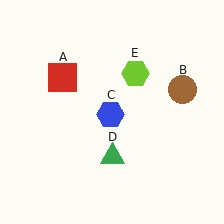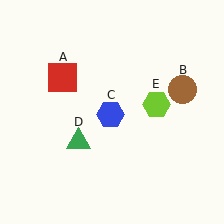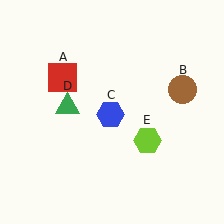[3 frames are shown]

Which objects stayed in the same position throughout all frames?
Red square (object A) and brown circle (object B) and blue hexagon (object C) remained stationary.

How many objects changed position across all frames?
2 objects changed position: green triangle (object D), lime hexagon (object E).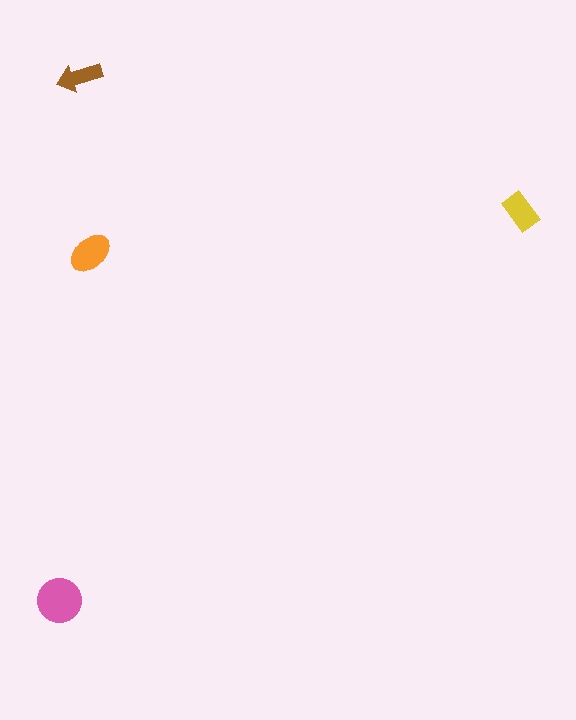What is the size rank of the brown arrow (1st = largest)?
4th.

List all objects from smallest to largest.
The brown arrow, the yellow rectangle, the orange ellipse, the pink circle.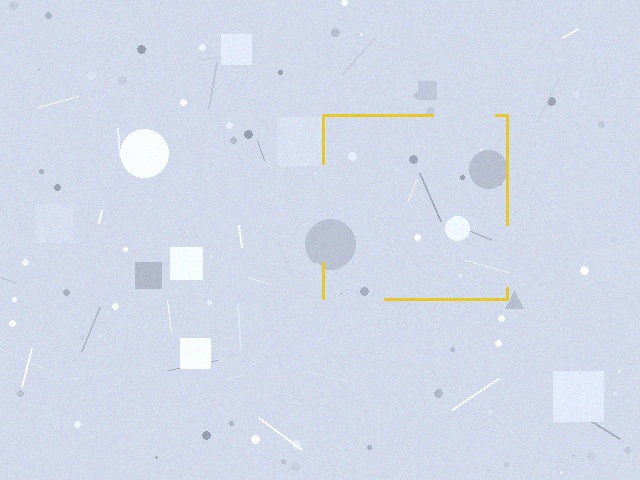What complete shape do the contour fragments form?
The contour fragments form a square.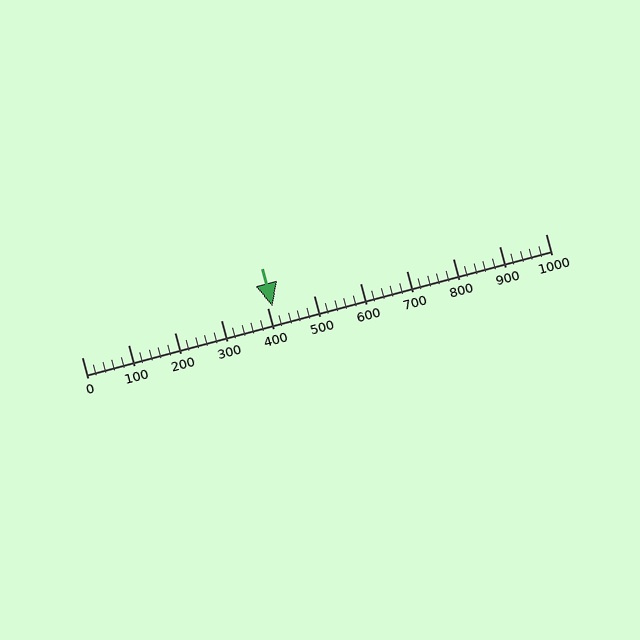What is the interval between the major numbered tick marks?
The major tick marks are spaced 100 units apart.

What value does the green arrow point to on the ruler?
The green arrow points to approximately 412.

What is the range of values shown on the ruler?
The ruler shows values from 0 to 1000.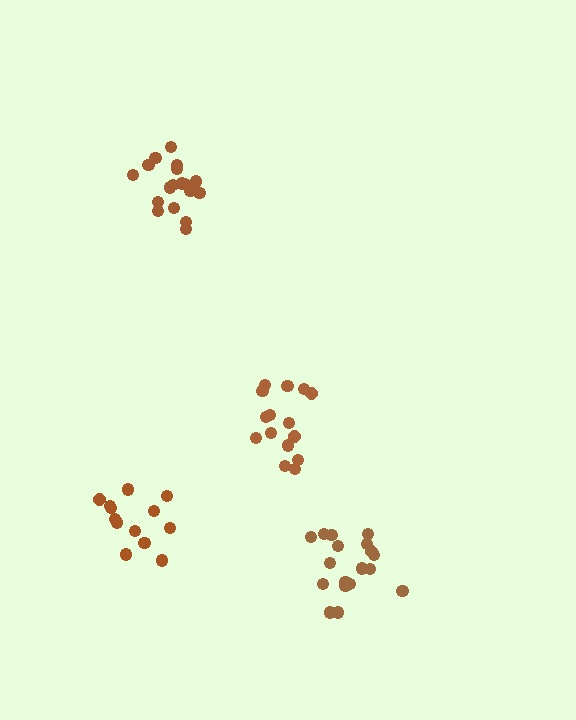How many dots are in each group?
Group 1: 13 dots, Group 2: 18 dots, Group 3: 15 dots, Group 4: 18 dots (64 total).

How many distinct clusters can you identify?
There are 4 distinct clusters.